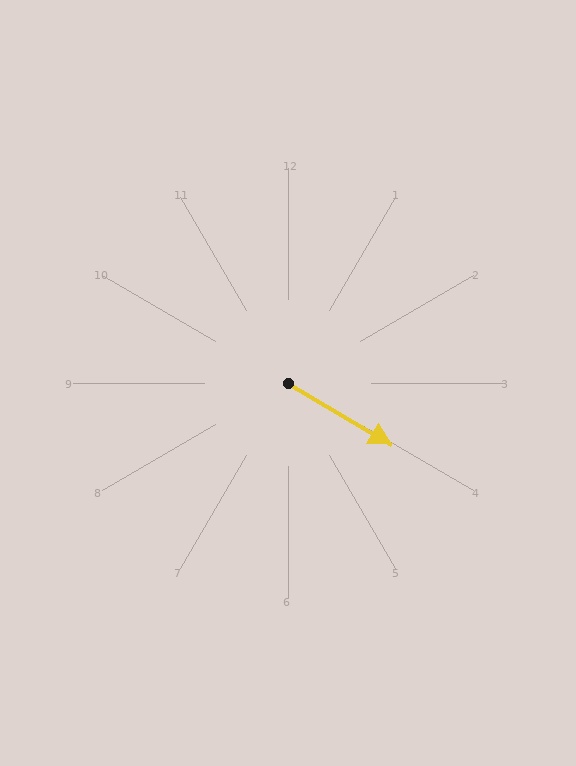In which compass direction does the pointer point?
Southeast.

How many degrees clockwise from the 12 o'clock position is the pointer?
Approximately 121 degrees.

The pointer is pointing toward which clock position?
Roughly 4 o'clock.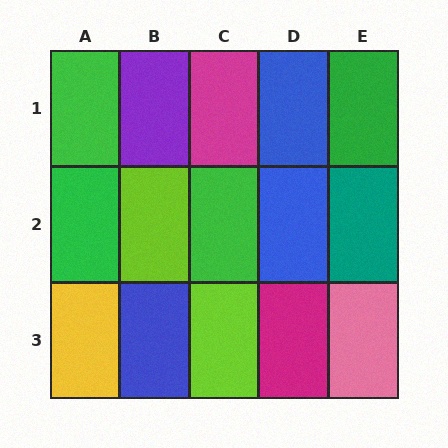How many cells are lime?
2 cells are lime.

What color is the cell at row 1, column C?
Magenta.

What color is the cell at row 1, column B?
Purple.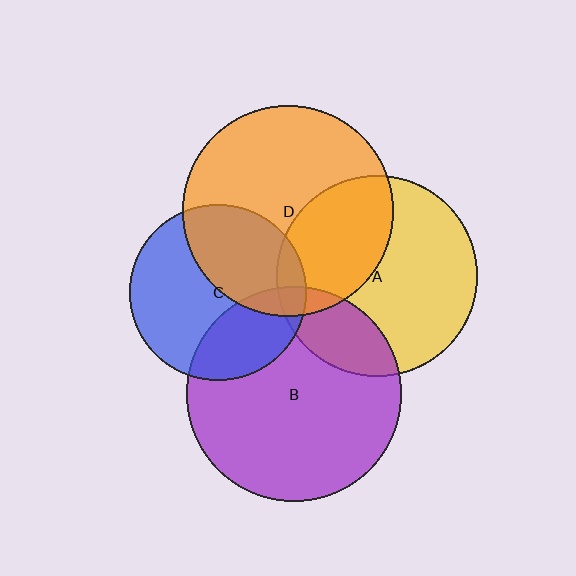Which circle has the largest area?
Circle B (purple).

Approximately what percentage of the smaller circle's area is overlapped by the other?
Approximately 35%.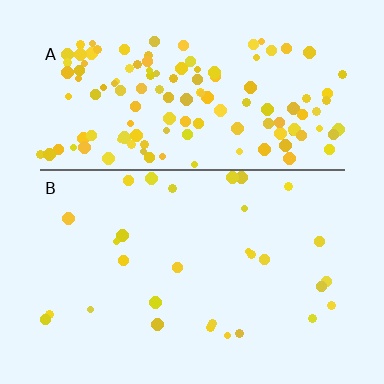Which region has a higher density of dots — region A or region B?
A (the top).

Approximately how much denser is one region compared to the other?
Approximately 4.6× — region A over region B.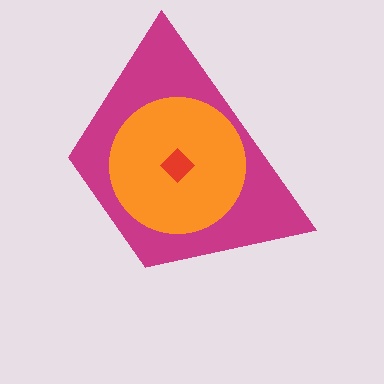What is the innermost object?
The red diamond.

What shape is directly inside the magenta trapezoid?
The orange circle.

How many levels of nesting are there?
3.